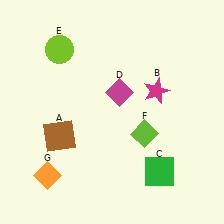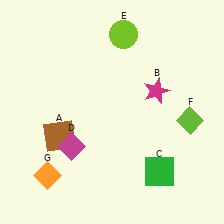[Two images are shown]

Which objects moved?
The objects that moved are: the magenta diamond (D), the lime circle (E), the lime diamond (F).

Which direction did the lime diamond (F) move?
The lime diamond (F) moved right.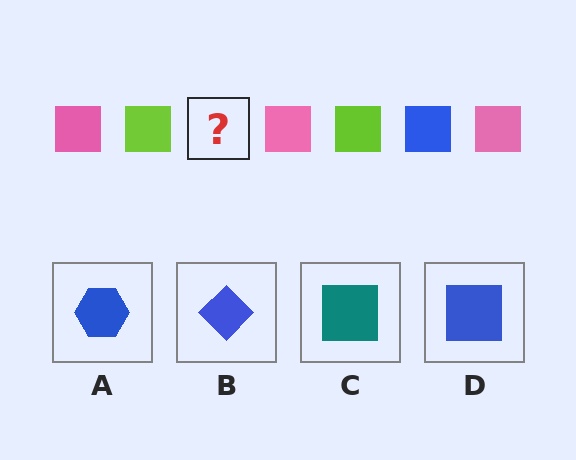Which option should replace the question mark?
Option D.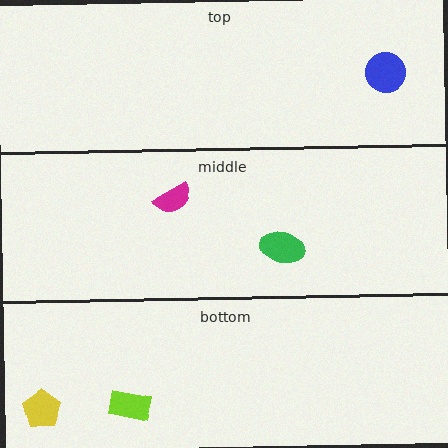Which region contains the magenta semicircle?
The middle region.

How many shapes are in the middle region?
2.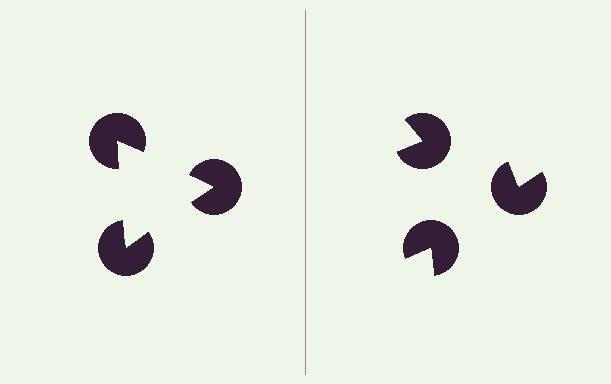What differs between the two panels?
The pac-man discs are positioned identically on both sides; only the wedge orientations differ. On the left they align to a triangle; on the right they are misaligned.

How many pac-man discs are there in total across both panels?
6 — 3 on each side.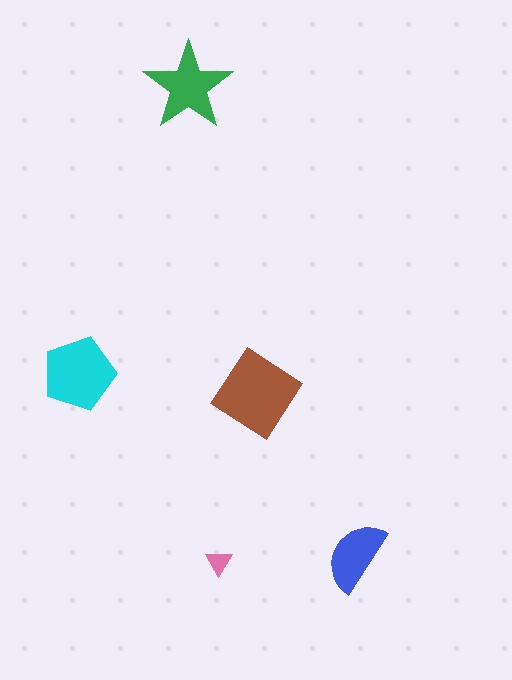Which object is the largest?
The brown diamond.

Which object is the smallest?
The pink triangle.